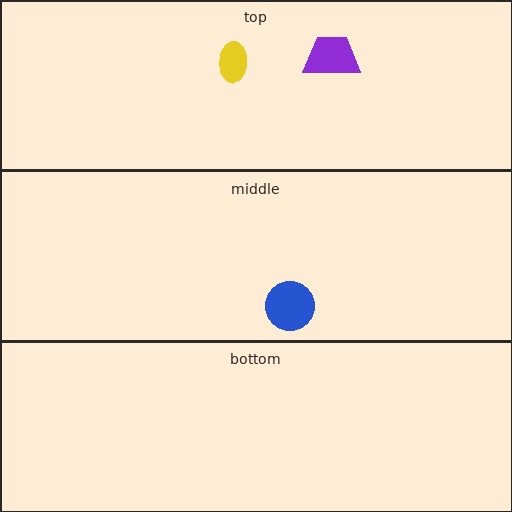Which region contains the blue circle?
The middle region.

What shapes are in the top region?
The yellow ellipse, the purple trapezoid.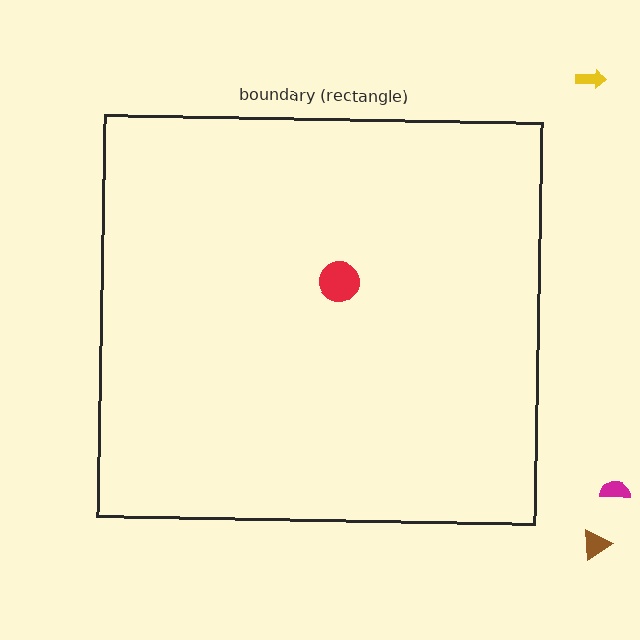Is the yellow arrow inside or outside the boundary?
Outside.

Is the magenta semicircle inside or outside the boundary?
Outside.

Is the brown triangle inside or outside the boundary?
Outside.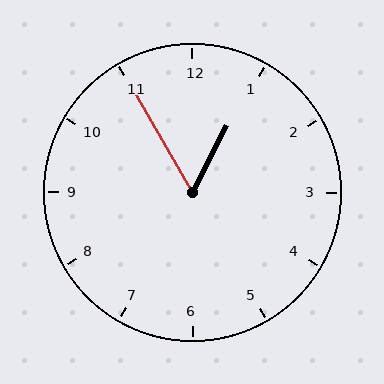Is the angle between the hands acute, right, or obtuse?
It is acute.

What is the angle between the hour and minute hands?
Approximately 58 degrees.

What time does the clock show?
12:55.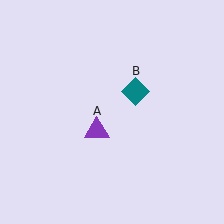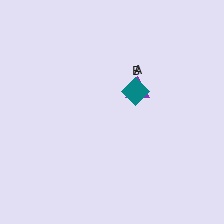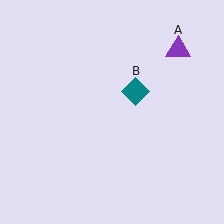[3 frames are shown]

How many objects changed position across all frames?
1 object changed position: purple triangle (object A).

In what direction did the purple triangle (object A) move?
The purple triangle (object A) moved up and to the right.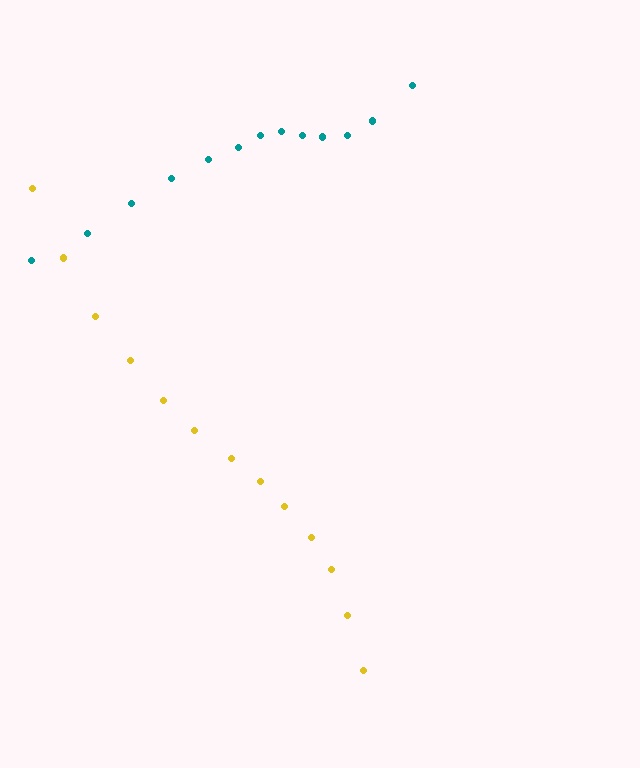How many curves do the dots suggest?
There are 2 distinct paths.